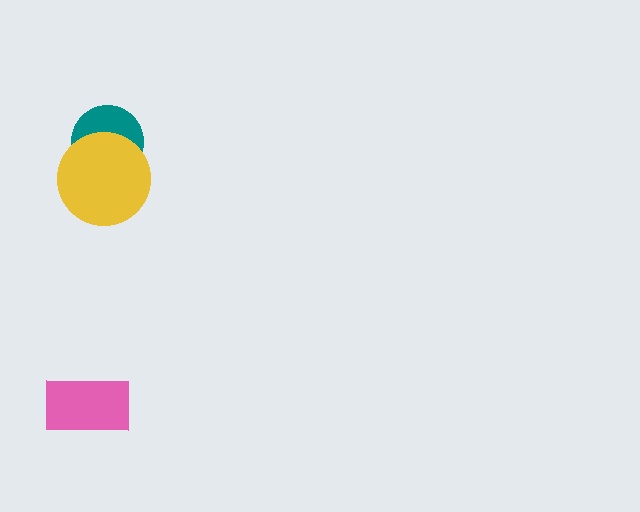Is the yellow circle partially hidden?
No, no other shape covers it.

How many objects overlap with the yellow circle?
1 object overlaps with the yellow circle.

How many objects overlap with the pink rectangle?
0 objects overlap with the pink rectangle.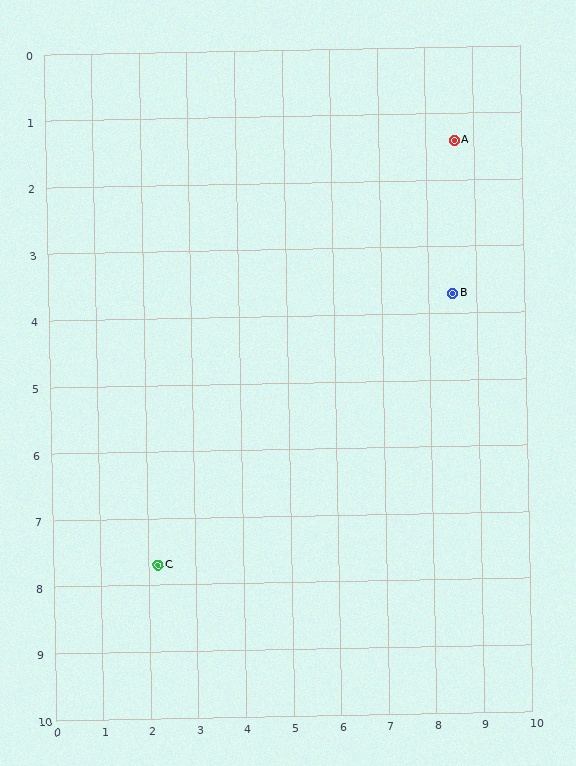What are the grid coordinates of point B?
Point B is at approximately (8.5, 3.7).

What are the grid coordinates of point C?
Point C is at approximately (2.2, 7.7).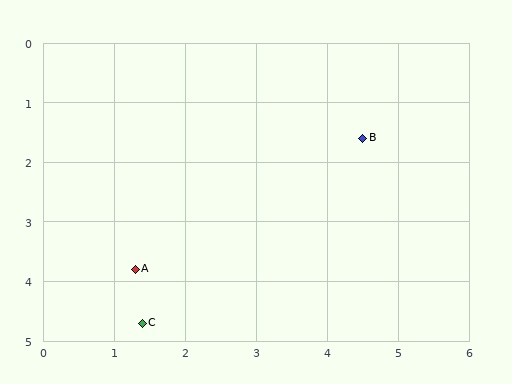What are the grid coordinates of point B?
Point B is at approximately (4.5, 1.6).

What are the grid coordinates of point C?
Point C is at approximately (1.4, 4.7).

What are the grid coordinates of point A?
Point A is at approximately (1.3, 3.8).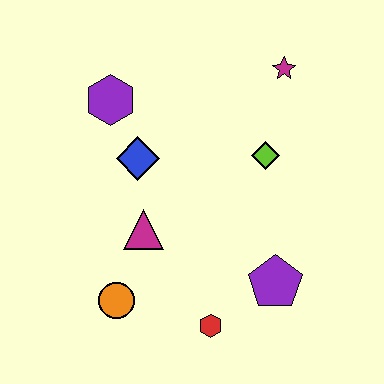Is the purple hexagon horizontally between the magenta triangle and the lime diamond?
No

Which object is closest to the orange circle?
The magenta triangle is closest to the orange circle.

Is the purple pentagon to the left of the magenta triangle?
No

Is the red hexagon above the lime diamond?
No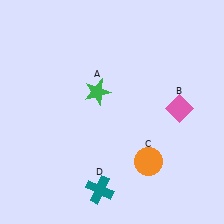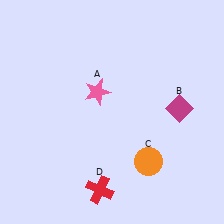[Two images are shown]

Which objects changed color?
A changed from green to pink. B changed from pink to magenta. D changed from teal to red.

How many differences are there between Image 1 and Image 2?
There are 3 differences between the two images.